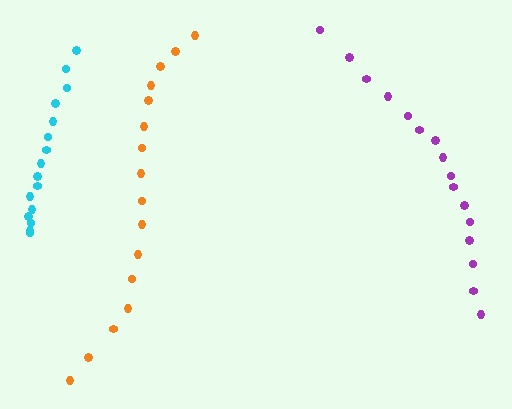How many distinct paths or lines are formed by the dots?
There are 3 distinct paths.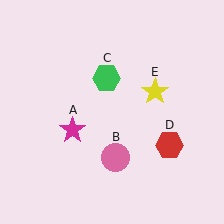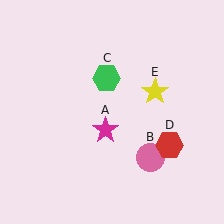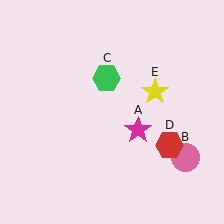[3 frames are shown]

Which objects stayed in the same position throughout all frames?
Green hexagon (object C) and red hexagon (object D) and yellow star (object E) remained stationary.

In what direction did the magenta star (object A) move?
The magenta star (object A) moved right.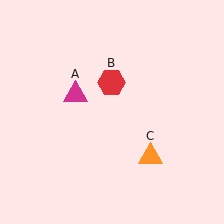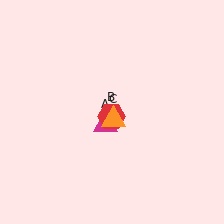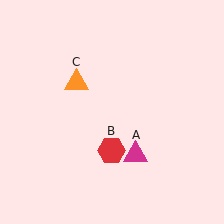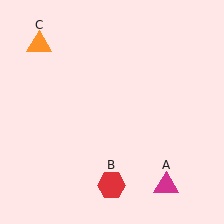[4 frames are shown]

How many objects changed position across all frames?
3 objects changed position: magenta triangle (object A), red hexagon (object B), orange triangle (object C).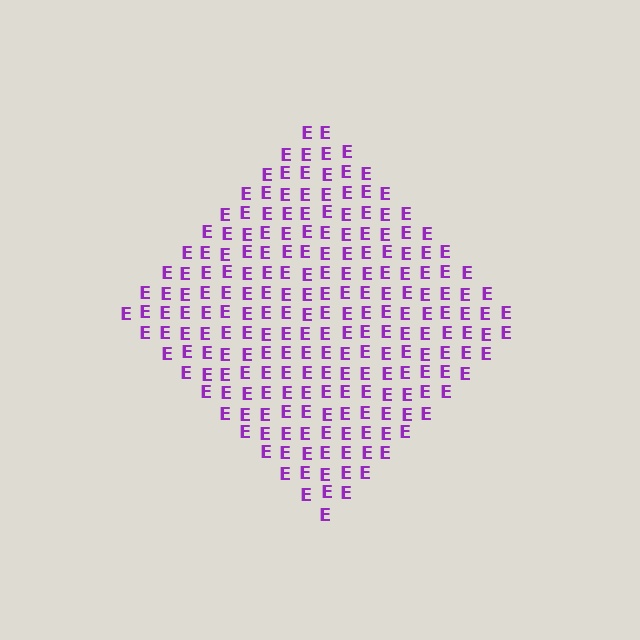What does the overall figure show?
The overall figure shows a diamond.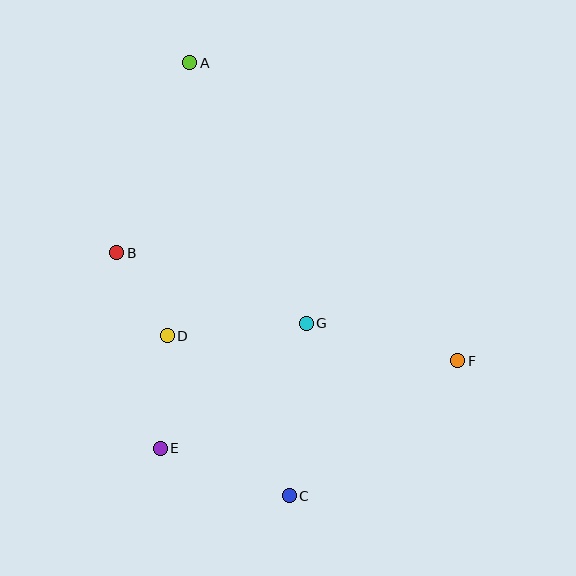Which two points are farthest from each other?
Points A and C are farthest from each other.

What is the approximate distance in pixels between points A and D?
The distance between A and D is approximately 274 pixels.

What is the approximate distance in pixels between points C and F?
The distance between C and F is approximately 216 pixels.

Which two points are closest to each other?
Points B and D are closest to each other.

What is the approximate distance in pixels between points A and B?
The distance between A and B is approximately 204 pixels.